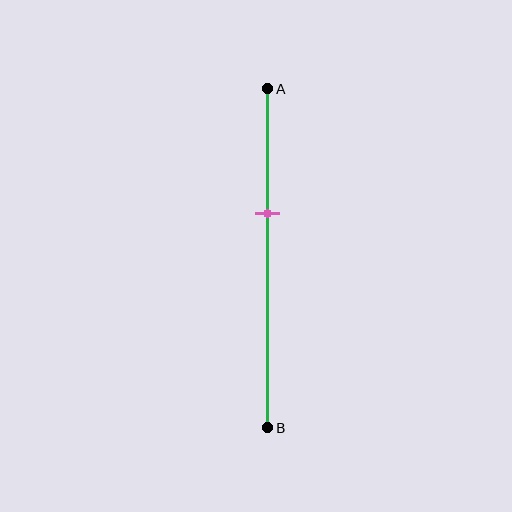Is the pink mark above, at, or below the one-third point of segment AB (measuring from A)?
The pink mark is below the one-third point of segment AB.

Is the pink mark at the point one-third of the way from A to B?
No, the mark is at about 35% from A, not at the 33% one-third point.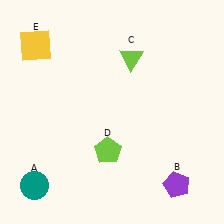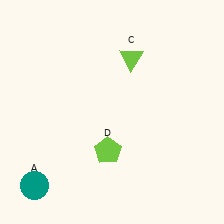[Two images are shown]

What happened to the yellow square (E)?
The yellow square (E) was removed in Image 2. It was in the top-left area of Image 1.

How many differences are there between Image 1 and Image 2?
There are 2 differences between the two images.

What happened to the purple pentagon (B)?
The purple pentagon (B) was removed in Image 2. It was in the bottom-right area of Image 1.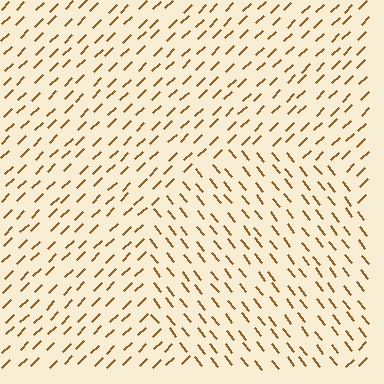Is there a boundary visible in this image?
Yes, there is a texture boundary formed by a change in line orientation.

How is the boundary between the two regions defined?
The boundary is defined purely by a change in line orientation (approximately 84 degrees difference). All lines are the same color and thickness.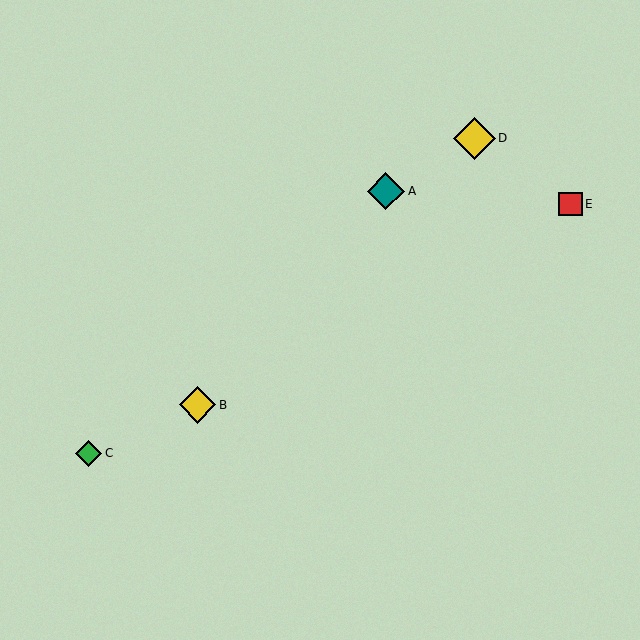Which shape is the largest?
The yellow diamond (labeled D) is the largest.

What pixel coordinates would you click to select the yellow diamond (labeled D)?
Click at (474, 138) to select the yellow diamond D.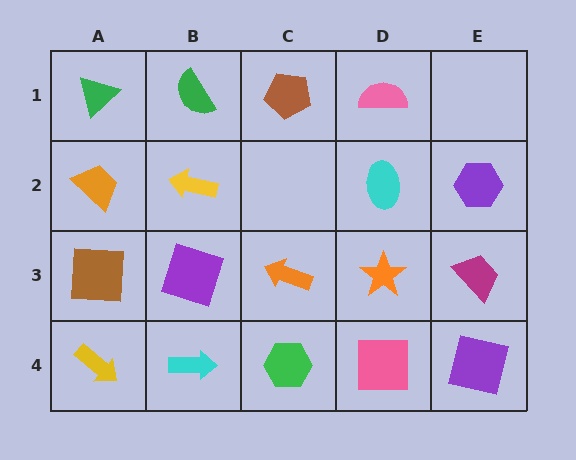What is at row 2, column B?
A yellow arrow.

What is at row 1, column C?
A brown pentagon.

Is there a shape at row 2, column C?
No, that cell is empty.